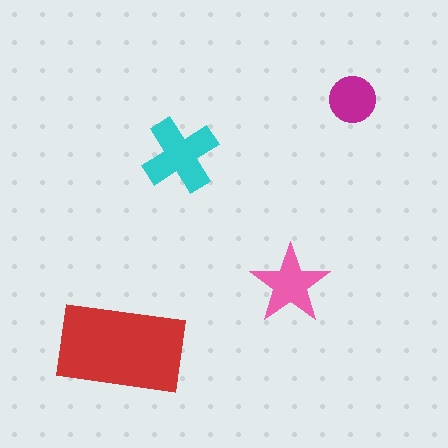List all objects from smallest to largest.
The magenta circle, the pink star, the cyan cross, the red rectangle.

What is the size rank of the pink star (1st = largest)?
3rd.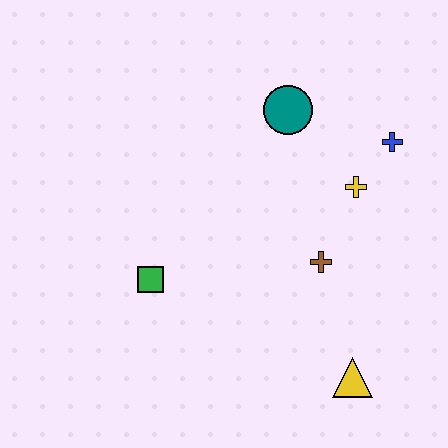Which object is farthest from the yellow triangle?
The teal circle is farthest from the yellow triangle.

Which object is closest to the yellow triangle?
The brown cross is closest to the yellow triangle.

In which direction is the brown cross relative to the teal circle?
The brown cross is below the teal circle.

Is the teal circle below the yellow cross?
No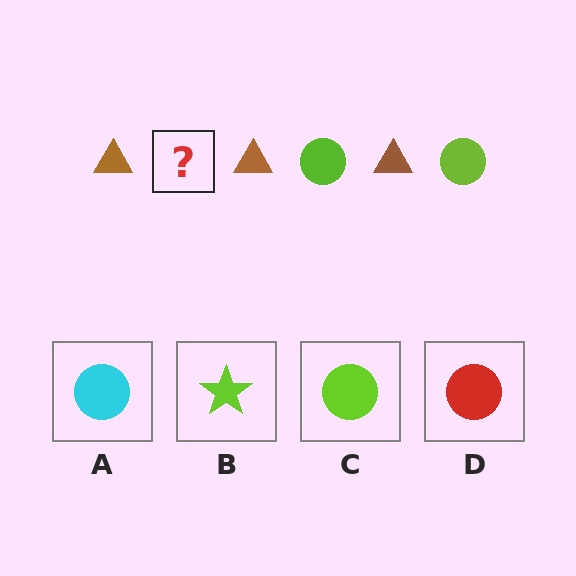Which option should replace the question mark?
Option C.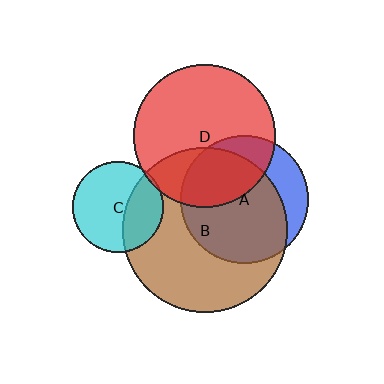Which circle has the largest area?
Circle B (brown).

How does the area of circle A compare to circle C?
Approximately 2.0 times.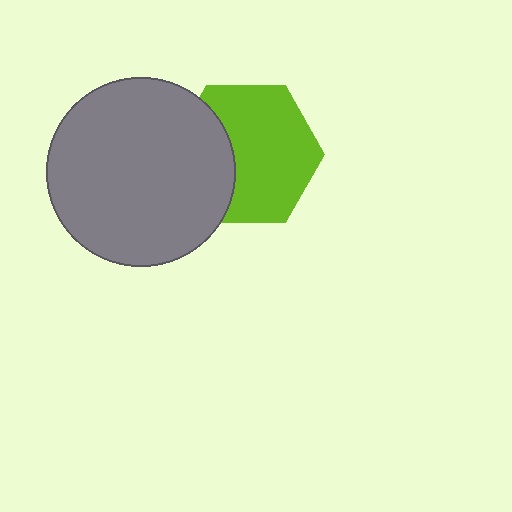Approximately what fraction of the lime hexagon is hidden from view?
Roughly 33% of the lime hexagon is hidden behind the gray circle.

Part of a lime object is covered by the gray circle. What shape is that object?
It is a hexagon.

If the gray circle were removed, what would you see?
You would see the complete lime hexagon.